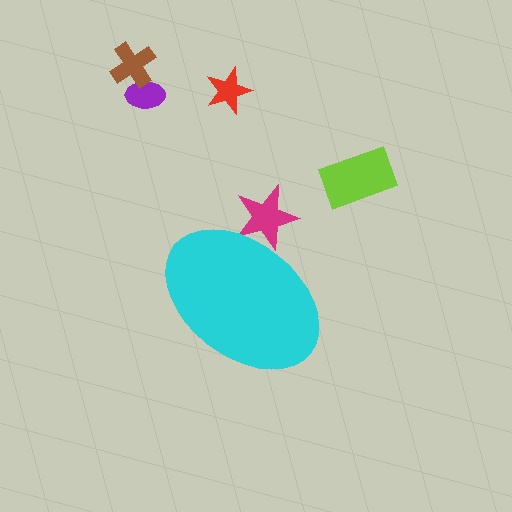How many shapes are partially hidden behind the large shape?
1 shape is partially hidden.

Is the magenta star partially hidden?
Yes, the magenta star is partially hidden behind the cyan ellipse.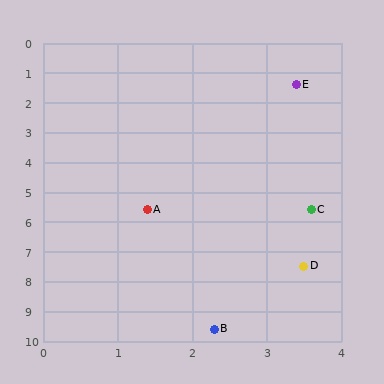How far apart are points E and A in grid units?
Points E and A are about 4.7 grid units apart.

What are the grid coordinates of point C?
Point C is at approximately (3.6, 5.6).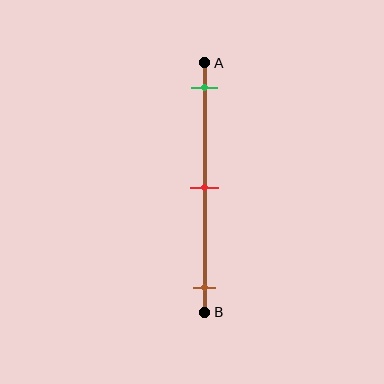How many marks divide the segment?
There are 3 marks dividing the segment.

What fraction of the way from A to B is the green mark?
The green mark is approximately 10% (0.1) of the way from A to B.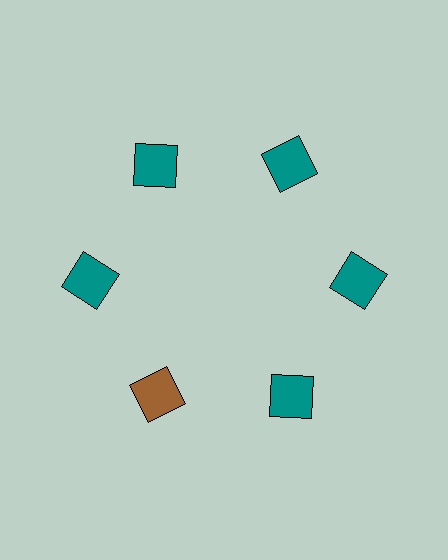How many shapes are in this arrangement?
There are 6 shapes arranged in a ring pattern.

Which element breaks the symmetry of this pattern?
The brown square at roughly the 7 o'clock position breaks the symmetry. All other shapes are teal squares.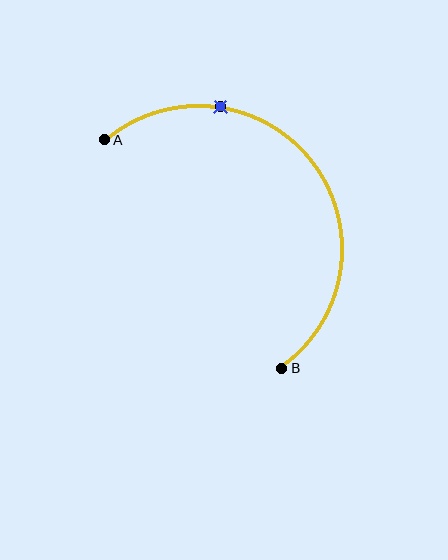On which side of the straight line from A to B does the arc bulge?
The arc bulges above and to the right of the straight line connecting A and B.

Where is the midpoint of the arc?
The arc midpoint is the point on the curve farthest from the straight line joining A and B. It sits above and to the right of that line.